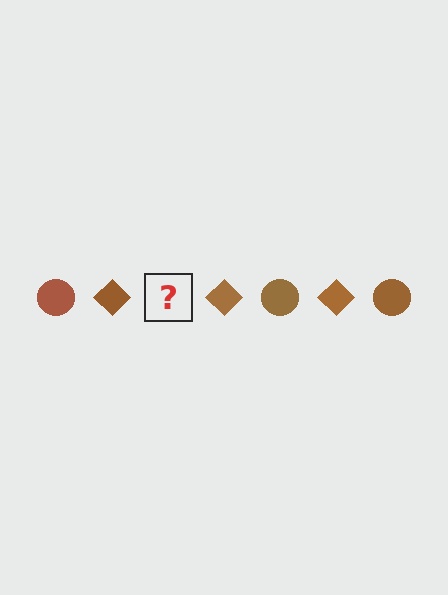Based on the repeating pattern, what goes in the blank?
The blank should be a brown circle.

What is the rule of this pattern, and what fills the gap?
The rule is that the pattern cycles through circle, diamond shapes in brown. The gap should be filled with a brown circle.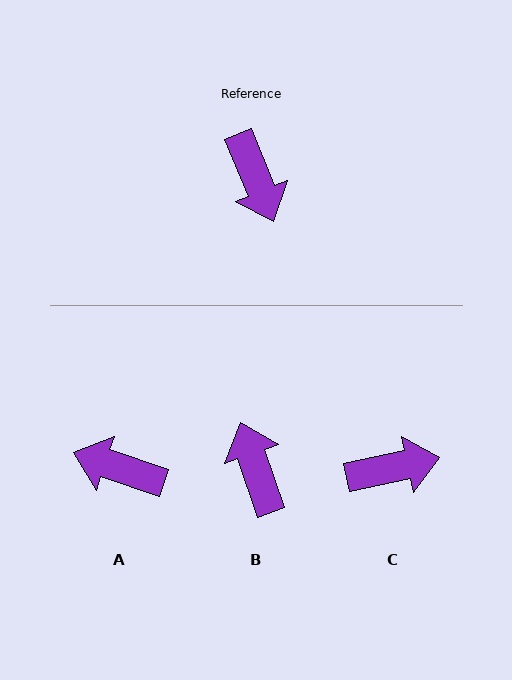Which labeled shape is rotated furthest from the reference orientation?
B, about 177 degrees away.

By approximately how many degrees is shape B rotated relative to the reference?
Approximately 177 degrees counter-clockwise.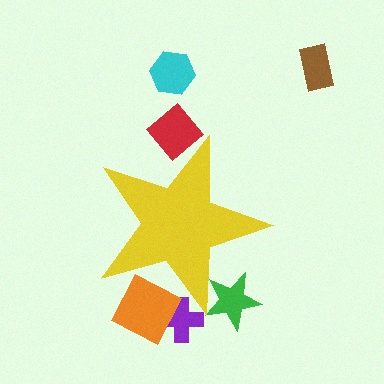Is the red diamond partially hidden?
Yes, the red diamond is partially hidden behind the yellow star.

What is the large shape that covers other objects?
A yellow star.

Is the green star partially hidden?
Yes, the green star is partially hidden behind the yellow star.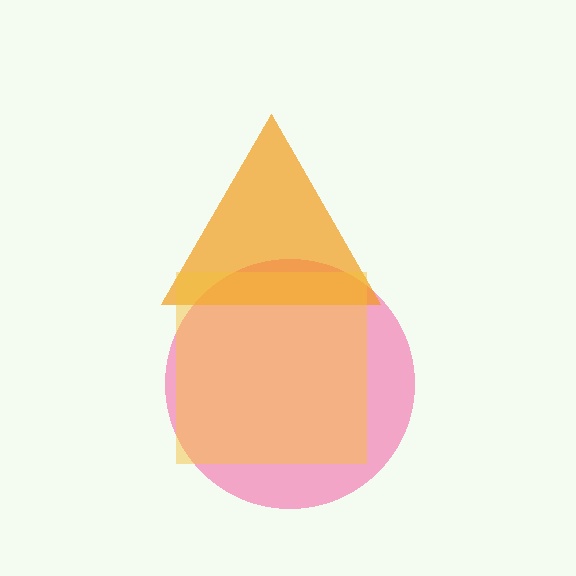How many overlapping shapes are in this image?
There are 3 overlapping shapes in the image.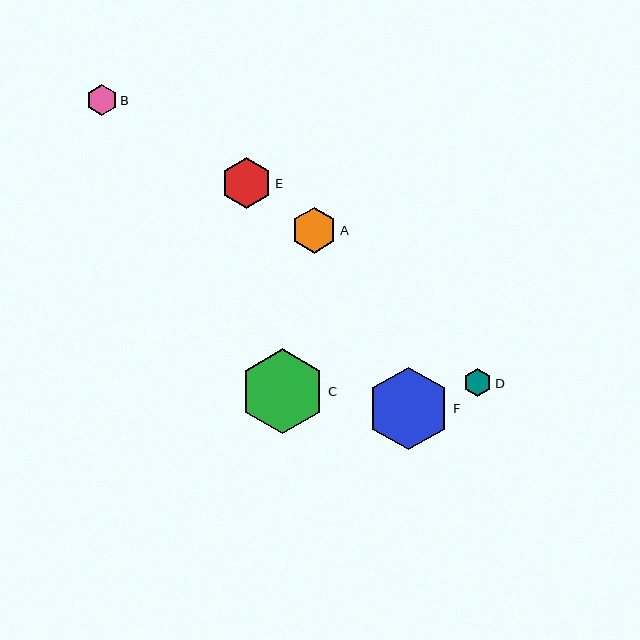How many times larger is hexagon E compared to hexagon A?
Hexagon E is approximately 1.1 times the size of hexagon A.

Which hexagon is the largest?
Hexagon C is the largest with a size of approximately 85 pixels.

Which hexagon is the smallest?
Hexagon D is the smallest with a size of approximately 29 pixels.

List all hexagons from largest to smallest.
From largest to smallest: C, F, E, A, B, D.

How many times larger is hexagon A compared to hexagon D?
Hexagon A is approximately 1.6 times the size of hexagon D.